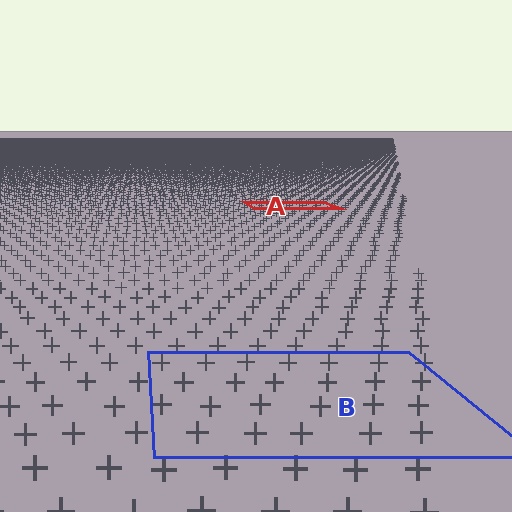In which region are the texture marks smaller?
The texture marks are smaller in region A, because it is farther away.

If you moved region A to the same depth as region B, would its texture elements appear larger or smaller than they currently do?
They would appear larger. At a closer depth, the same texture elements are projected at a bigger on-screen size.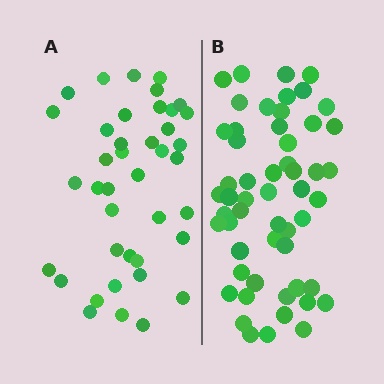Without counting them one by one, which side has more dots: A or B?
Region B (the right region) has more dots.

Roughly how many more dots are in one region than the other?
Region B has approximately 15 more dots than region A.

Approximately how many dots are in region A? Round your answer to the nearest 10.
About 40 dots.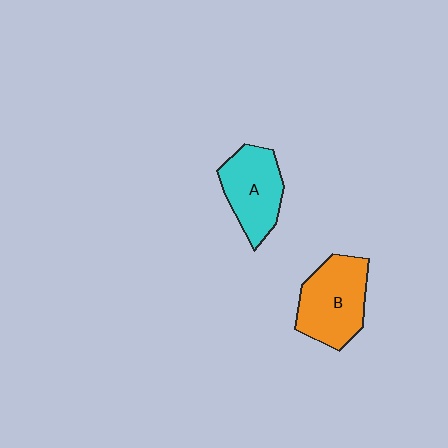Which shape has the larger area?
Shape B (orange).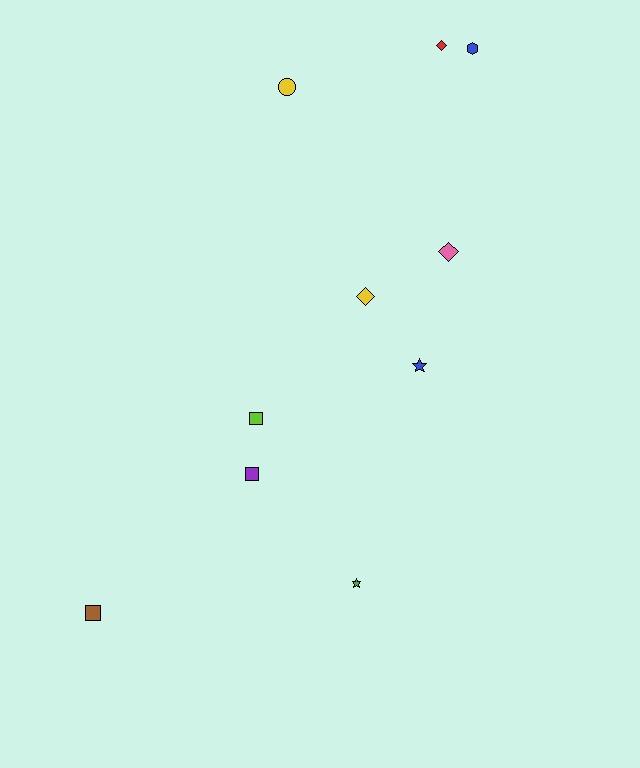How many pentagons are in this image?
There are no pentagons.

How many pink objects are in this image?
There is 1 pink object.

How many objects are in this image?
There are 10 objects.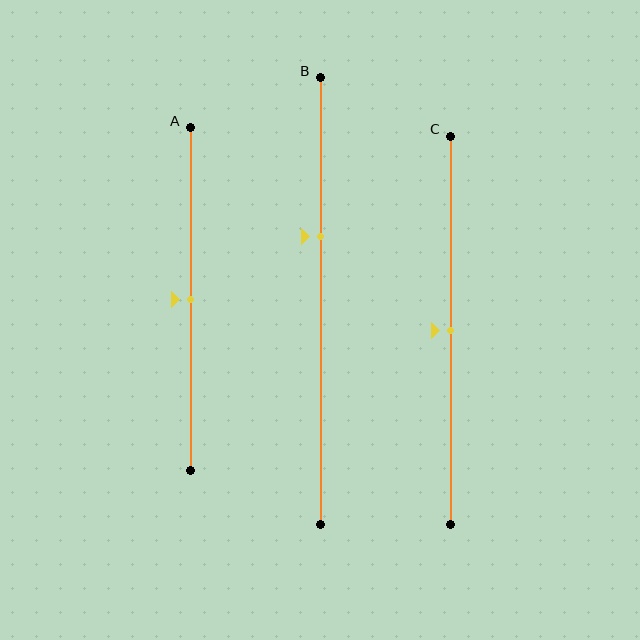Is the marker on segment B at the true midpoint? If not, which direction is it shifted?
No, the marker on segment B is shifted upward by about 15% of the segment length.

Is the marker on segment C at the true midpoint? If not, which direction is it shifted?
Yes, the marker on segment C is at the true midpoint.